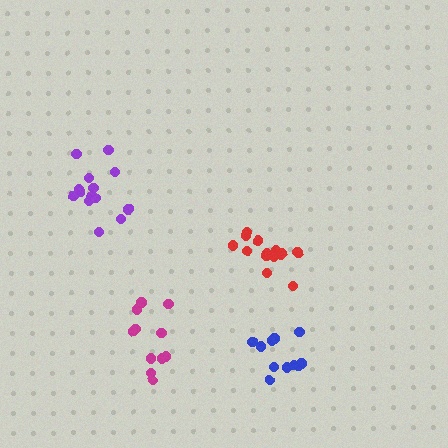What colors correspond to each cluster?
The clusters are colored: blue, purple, red, magenta.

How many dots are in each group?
Group 1: 11 dots, Group 2: 14 dots, Group 3: 14 dots, Group 4: 11 dots (50 total).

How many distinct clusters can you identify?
There are 4 distinct clusters.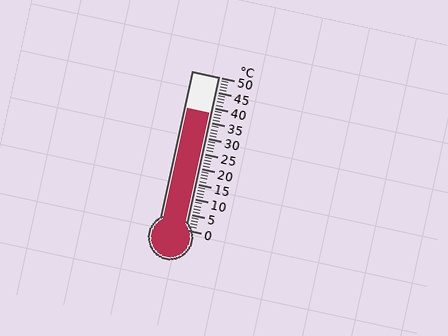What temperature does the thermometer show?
The thermometer shows approximately 38°C.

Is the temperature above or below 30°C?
The temperature is above 30°C.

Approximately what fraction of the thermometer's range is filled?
The thermometer is filled to approximately 75% of its range.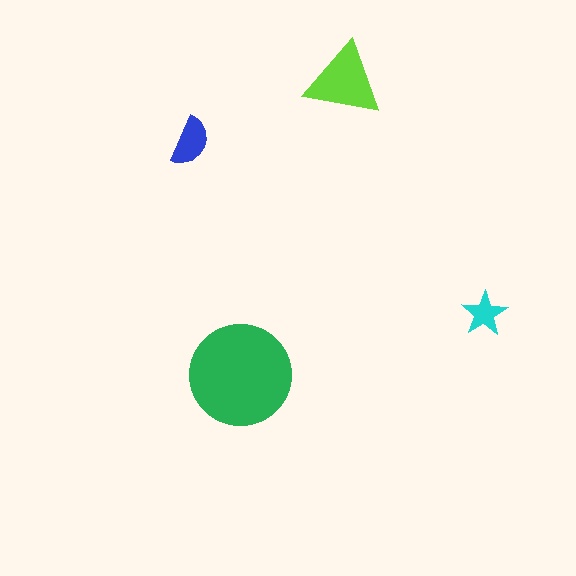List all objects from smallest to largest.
The cyan star, the blue semicircle, the lime triangle, the green circle.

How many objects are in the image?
There are 4 objects in the image.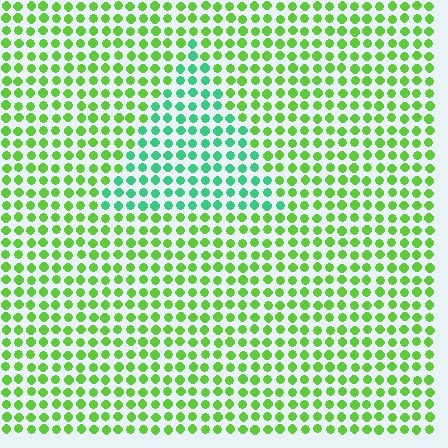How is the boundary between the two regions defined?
The boundary is defined purely by a slight shift in hue (about 45 degrees). Spacing, size, and orientation are identical on both sides.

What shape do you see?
I see a triangle.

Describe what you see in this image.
The image is filled with small lime elements in a uniform arrangement. A triangle-shaped region is visible where the elements are tinted to a slightly different hue, forming a subtle color boundary.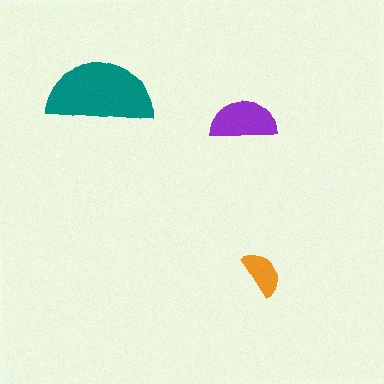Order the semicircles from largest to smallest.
the teal one, the purple one, the orange one.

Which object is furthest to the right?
The orange semicircle is rightmost.